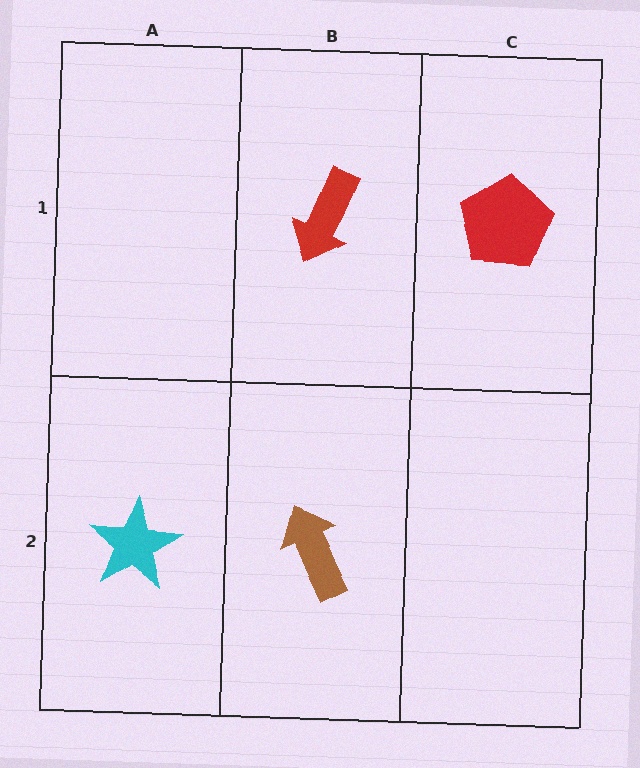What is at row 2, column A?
A cyan star.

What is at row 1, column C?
A red pentagon.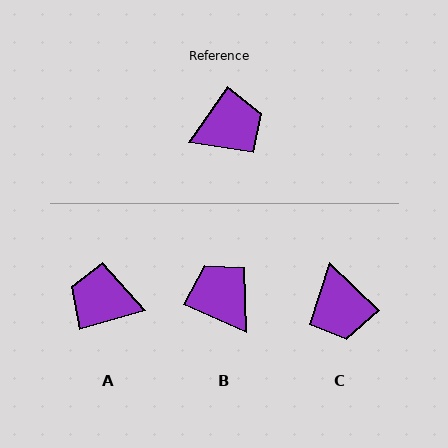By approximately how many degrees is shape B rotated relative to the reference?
Approximately 100 degrees counter-clockwise.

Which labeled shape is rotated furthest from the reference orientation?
A, about 140 degrees away.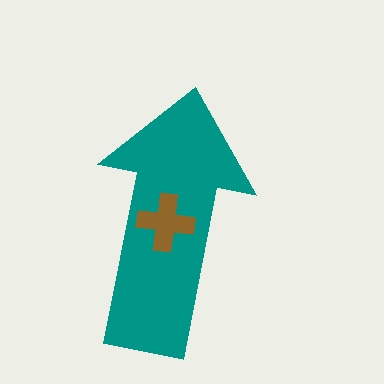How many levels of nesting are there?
2.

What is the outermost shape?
The teal arrow.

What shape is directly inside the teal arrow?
The brown cross.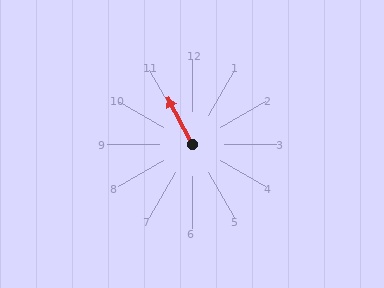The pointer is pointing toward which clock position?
Roughly 11 o'clock.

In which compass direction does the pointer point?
Northwest.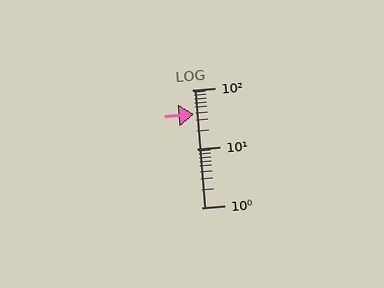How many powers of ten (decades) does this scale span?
The scale spans 2 decades, from 1 to 100.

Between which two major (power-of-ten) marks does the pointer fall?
The pointer is between 10 and 100.